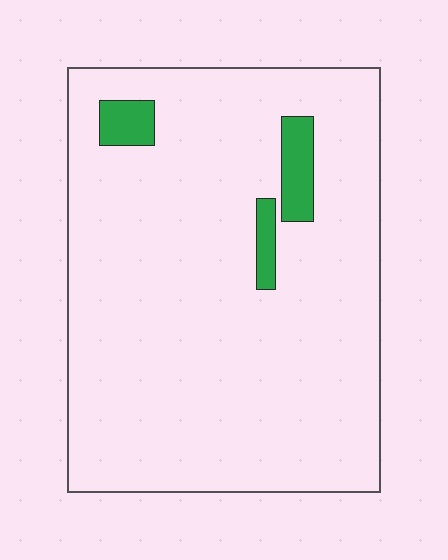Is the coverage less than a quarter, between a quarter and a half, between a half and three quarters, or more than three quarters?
Less than a quarter.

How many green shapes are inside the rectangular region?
3.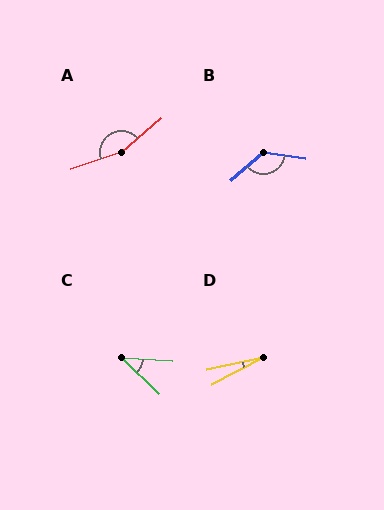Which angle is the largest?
A, at approximately 158 degrees.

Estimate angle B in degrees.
Approximately 131 degrees.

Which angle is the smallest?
D, at approximately 15 degrees.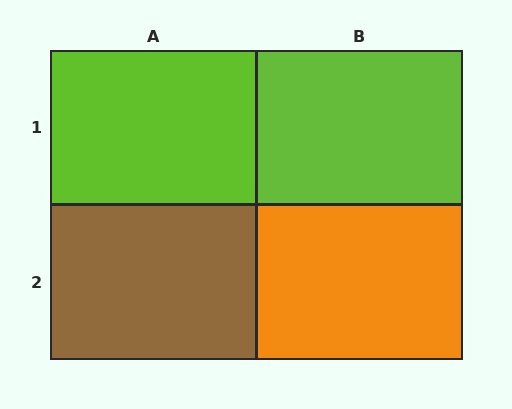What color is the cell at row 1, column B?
Lime.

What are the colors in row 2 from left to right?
Brown, orange.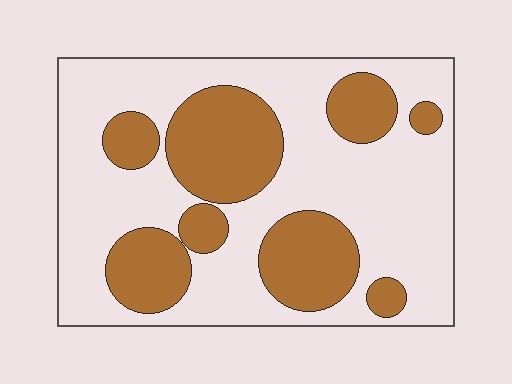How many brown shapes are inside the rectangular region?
8.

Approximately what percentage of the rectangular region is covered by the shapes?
Approximately 35%.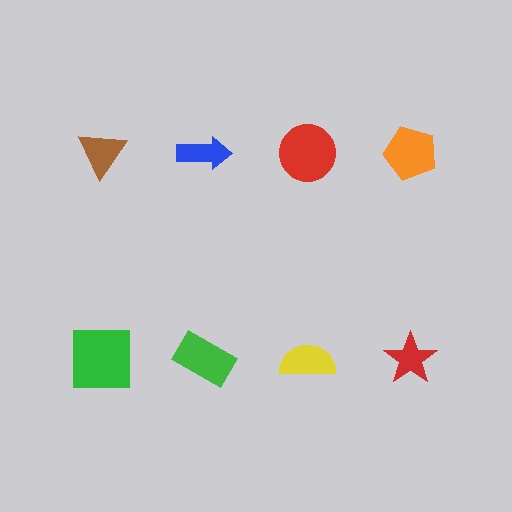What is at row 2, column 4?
A red star.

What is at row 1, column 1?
A brown triangle.